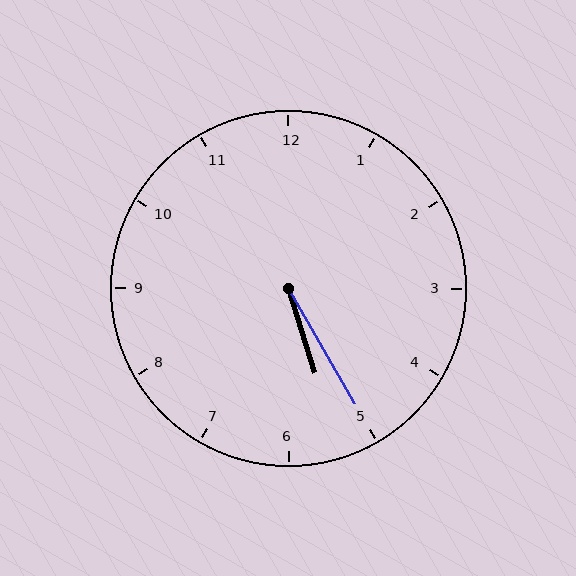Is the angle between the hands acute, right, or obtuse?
It is acute.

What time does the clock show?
5:25.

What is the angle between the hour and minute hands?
Approximately 12 degrees.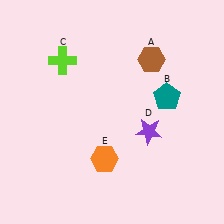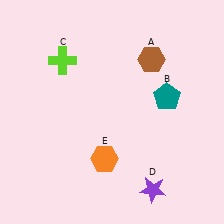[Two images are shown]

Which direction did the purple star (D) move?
The purple star (D) moved down.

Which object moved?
The purple star (D) moved down.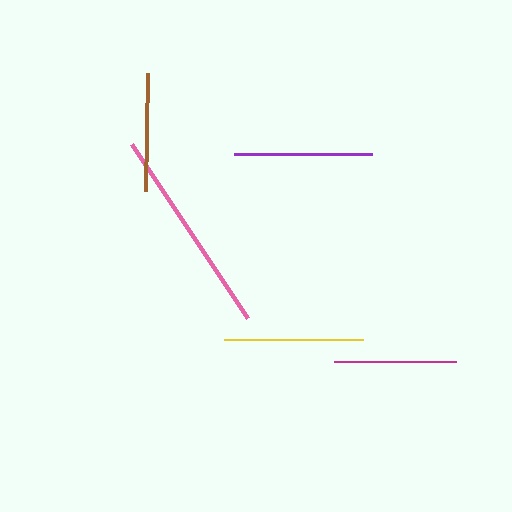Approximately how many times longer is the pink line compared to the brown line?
The pink line is approximately 1.8 times the length of the brown line.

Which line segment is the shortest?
The brown line is the shortest at approximately 118 pixels.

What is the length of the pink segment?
The pink segment is approximately 209 pixels long.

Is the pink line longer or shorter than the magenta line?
The pink line is longer than the magenta line.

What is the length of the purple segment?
The purple segment is approximately 138 pixels long.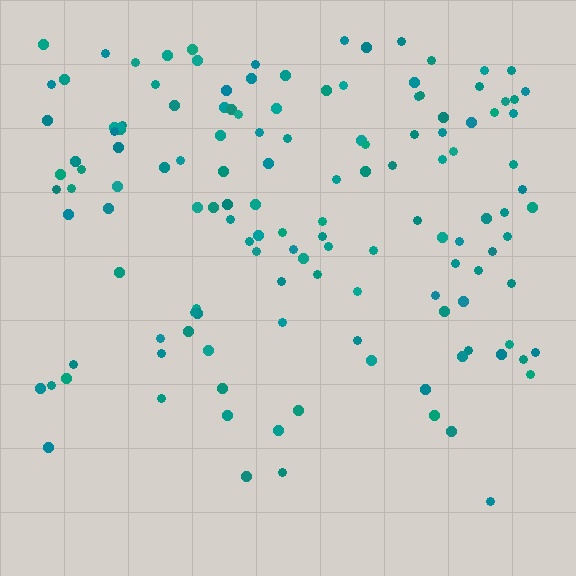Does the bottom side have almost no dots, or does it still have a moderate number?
Still a moderate number, just noticeably fewer than the top.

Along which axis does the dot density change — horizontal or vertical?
Vertical.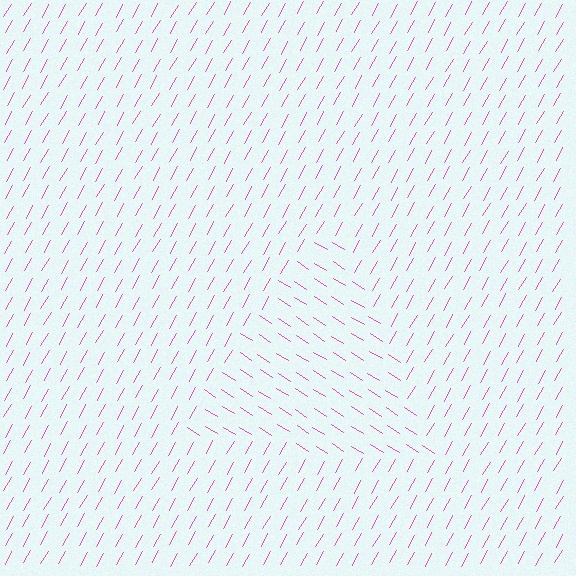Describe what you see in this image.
The image is filled with small pink line segments. A triangle region in the image has lines oriented differently from the surrounding lines, creating a visible texture boundary.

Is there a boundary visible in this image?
Yes, there is a texture boundary formed by a change in line orientation.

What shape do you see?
I see a triangle.